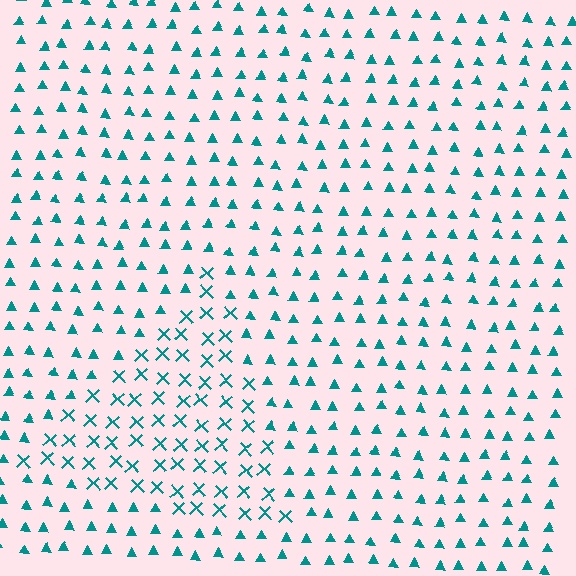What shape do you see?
I see a triangle.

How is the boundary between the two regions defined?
The boundary is defined by a change in element shape: X marks inside vs. triangles outside. All elements share the same color and spacing.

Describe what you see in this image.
The image is filled with small teal elements arranged in a uniform grid. A triangle-shaped region contains X marks, while the surrounding area contains triangles. The boundary is defined purely by the change in element shape.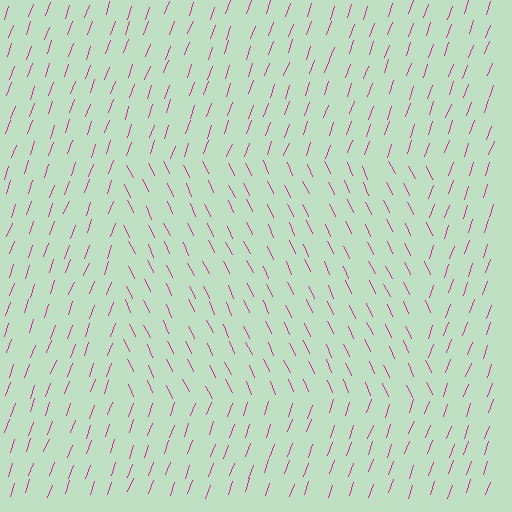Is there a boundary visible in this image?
Yes, there is a texture boundary formed by a change in line orientation.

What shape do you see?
I see a rectangle.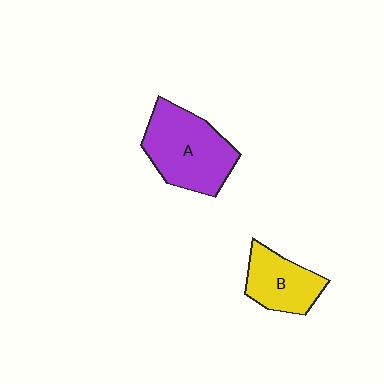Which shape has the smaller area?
Shape B (yellow).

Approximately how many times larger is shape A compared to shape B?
Approximately 1.6 times.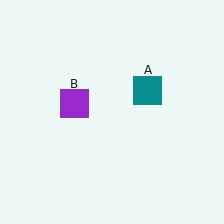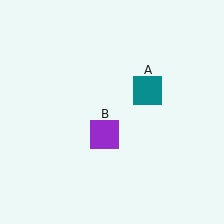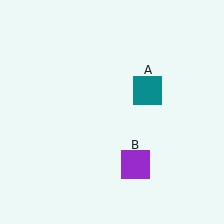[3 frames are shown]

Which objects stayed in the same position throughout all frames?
Teal square (object A) remained stationary.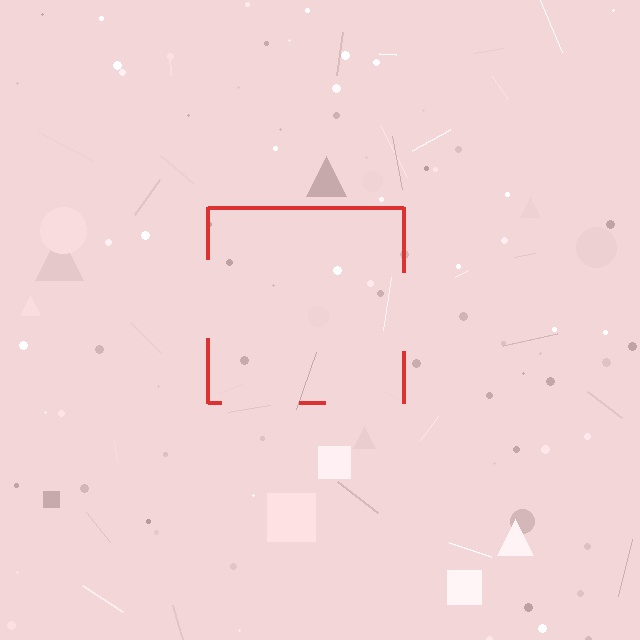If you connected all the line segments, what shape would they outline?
They would outline a square.